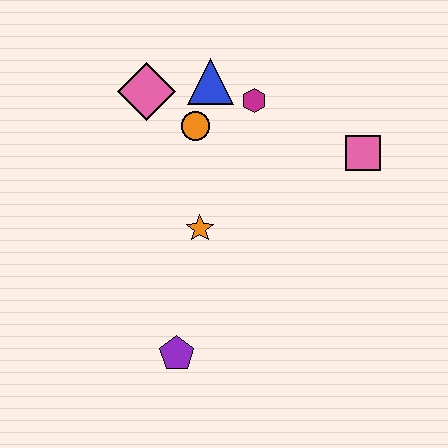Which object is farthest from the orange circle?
The purple pentagon is farthest from the orange circle.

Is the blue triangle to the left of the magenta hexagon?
Yes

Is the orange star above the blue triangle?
No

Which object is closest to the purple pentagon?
The orange star is closest to the purple pentagon.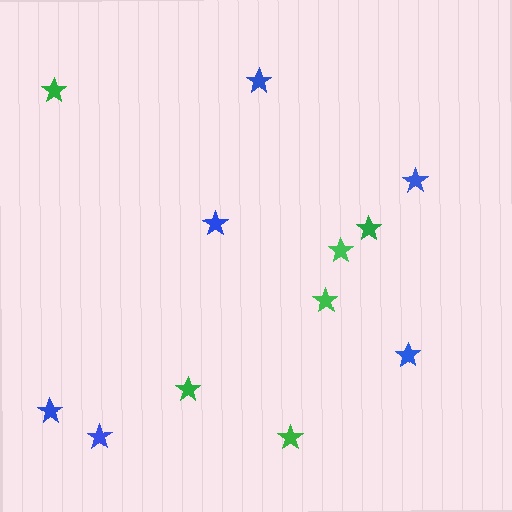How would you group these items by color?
There are 2 groups: one group of green stars (6) and one group of blue stars (6).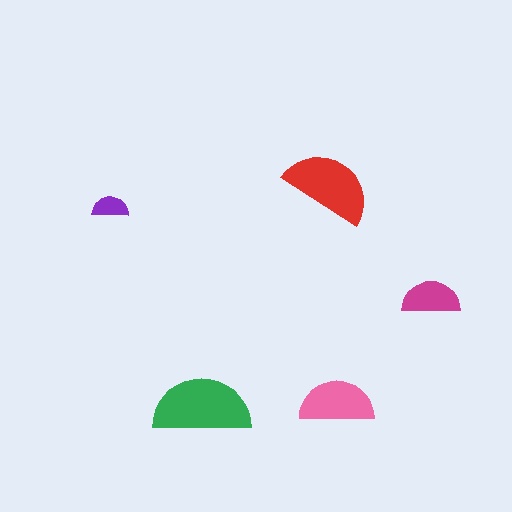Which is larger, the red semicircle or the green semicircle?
The green one.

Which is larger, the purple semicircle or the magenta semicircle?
The magenta one.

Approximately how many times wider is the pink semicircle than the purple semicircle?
About 2 times wider.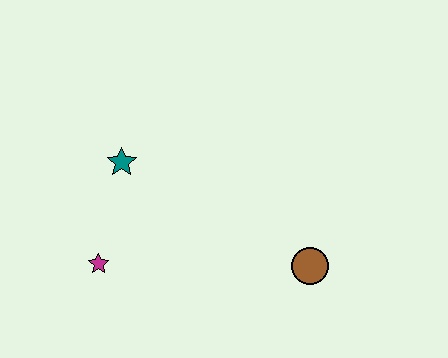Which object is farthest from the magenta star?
The brown circle is farthest from the magenta star.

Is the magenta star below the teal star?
Yes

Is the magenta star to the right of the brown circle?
No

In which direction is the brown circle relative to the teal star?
The brown circle is to the right of the teal star.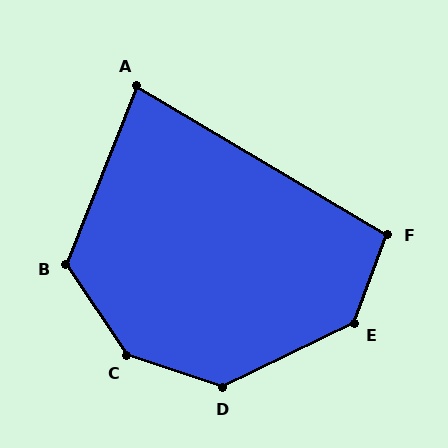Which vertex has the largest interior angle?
C, at approximately 142 degrees.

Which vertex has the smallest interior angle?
A, at approximately 81 degrees.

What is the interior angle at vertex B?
Approximately 124 degrees (obtuse).